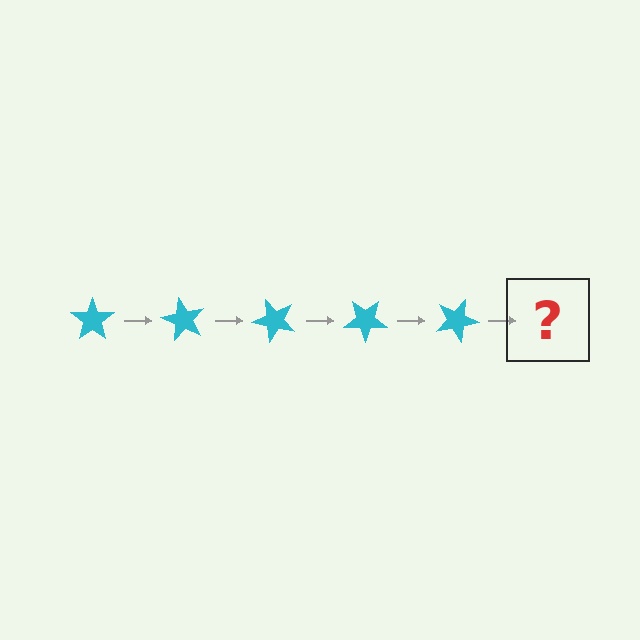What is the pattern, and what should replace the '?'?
The pattern is that the star rotates 60 degrees each step. The '?' should be a cyan star rotated 300 degrees.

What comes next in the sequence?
The next element should be a cyan star rotated 300 degrees.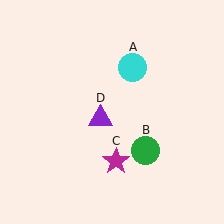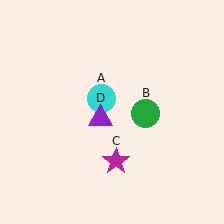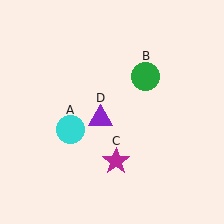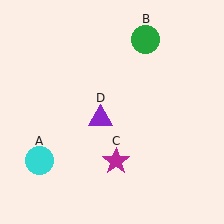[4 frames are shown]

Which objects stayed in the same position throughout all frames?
Magenta star (object C) and purple triangle (object D) remained stationary.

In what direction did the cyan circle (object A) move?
The cyan circle (object A) moved down and to the left.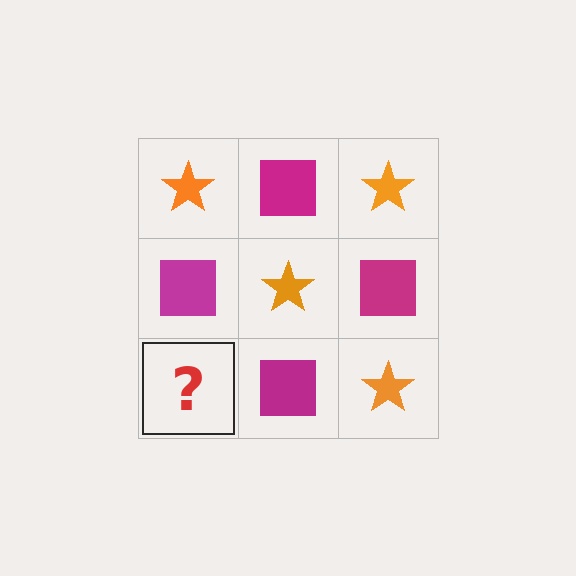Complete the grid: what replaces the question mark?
The question mark should be replaced with an orange star.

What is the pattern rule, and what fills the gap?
The rule is that it alternates orange star and magenta square in a checkerboard pattern. The gap should be filled with an orange star.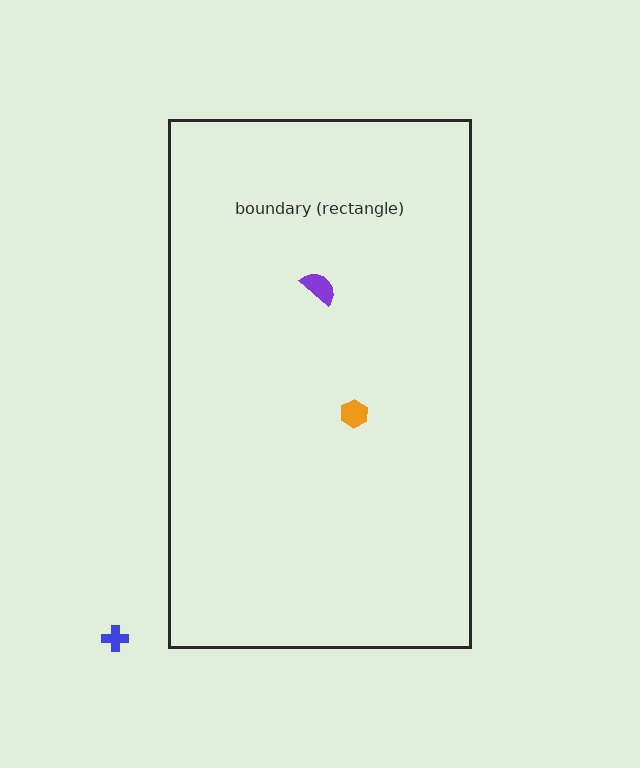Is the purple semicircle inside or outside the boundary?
Inside.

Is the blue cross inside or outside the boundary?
Outside.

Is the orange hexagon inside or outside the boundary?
Inside.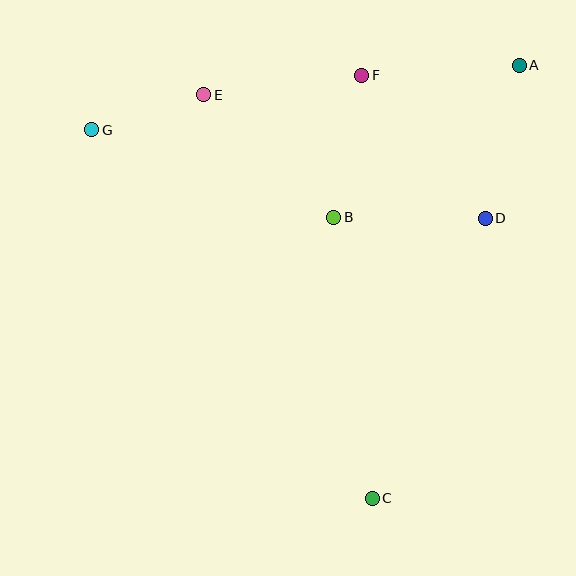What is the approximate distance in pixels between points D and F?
The distance between D and F is approximately 189 pixels.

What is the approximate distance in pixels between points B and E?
The distance between B and E is approximately 179 pixels.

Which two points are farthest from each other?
Points C and G are farthest from each other.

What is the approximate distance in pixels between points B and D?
The distance between B and D is approximately 151 pixels.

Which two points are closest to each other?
Points E and G are closest to each other.